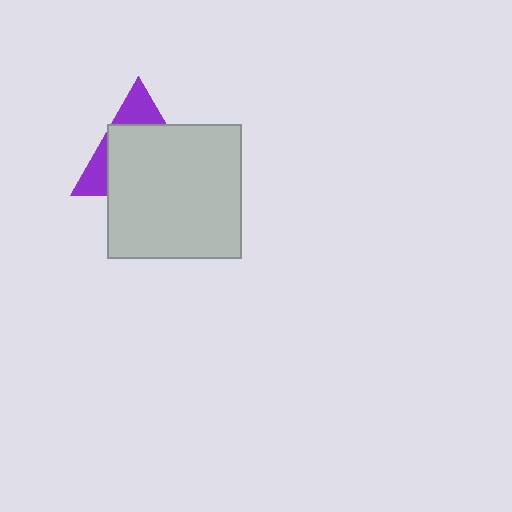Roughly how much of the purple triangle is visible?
A small part of it is visible (roughly 31%).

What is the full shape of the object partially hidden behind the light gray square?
The partially hidden object is a purple triangle.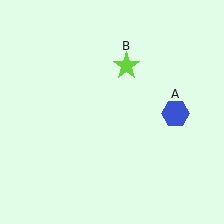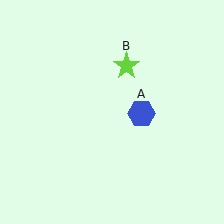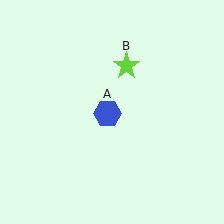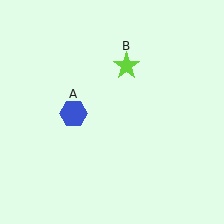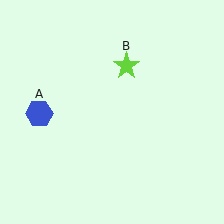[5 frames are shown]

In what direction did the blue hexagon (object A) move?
The blue hexagon (object A) moved left.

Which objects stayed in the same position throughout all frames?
Lime star (object B) remained stationary.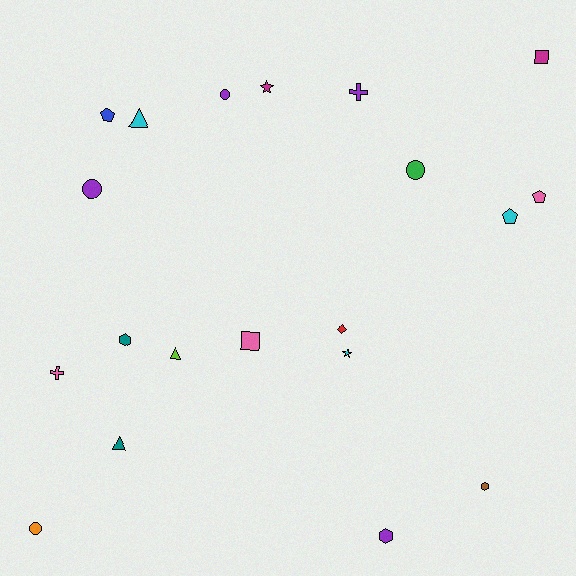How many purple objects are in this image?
There are 4 purple objects.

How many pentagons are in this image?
There are 3 pentagons.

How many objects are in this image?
There are 20 objects.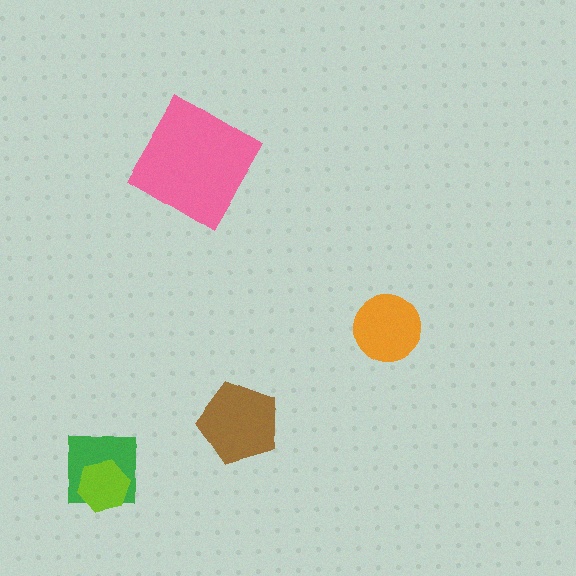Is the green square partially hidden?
Yes, it is partially covered by another shape.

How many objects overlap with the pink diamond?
0 objects overlap with the pink diamond.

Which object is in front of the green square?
The lime hexagon is in front of the green square.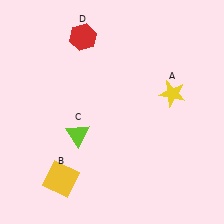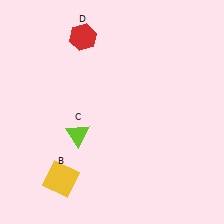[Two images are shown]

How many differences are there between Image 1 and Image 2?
There is 1 difference between the two images.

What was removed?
The yellow star (A) was removed in Image 2.